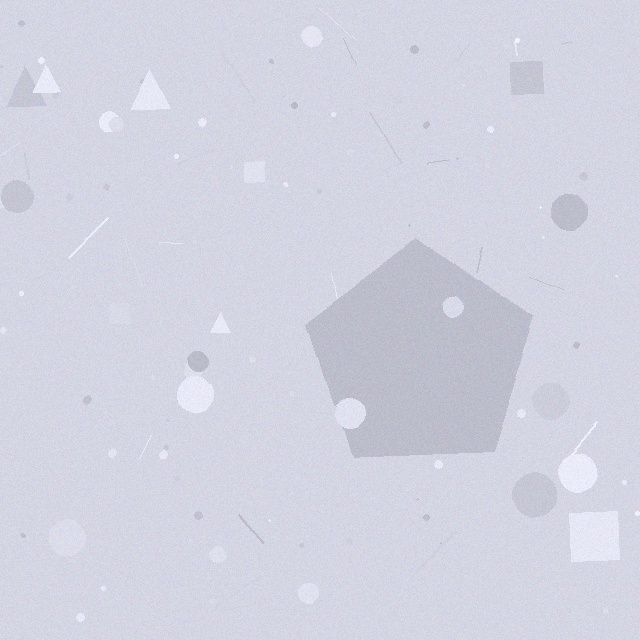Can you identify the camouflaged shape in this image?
The camouflaged shape is a pentagon.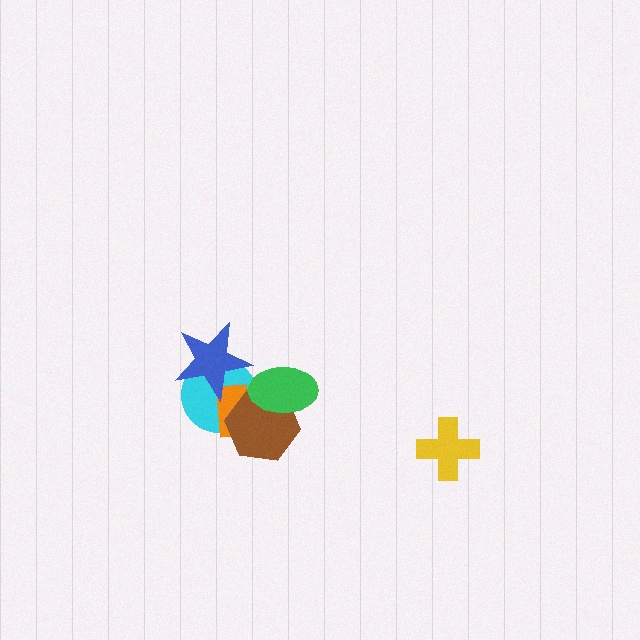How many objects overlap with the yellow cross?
0 objects overlap with the yellow cross.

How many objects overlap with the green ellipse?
3 objects overlap with the green ellipse.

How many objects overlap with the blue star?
2 objects overlap with the blue star.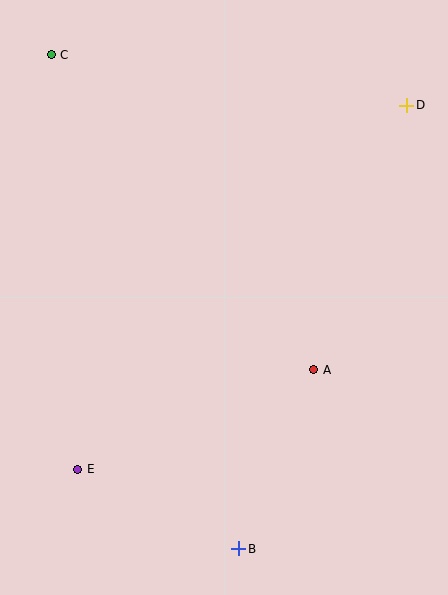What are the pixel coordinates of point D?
Point D is at (407, 105).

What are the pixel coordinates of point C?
Point C is at (51, 55).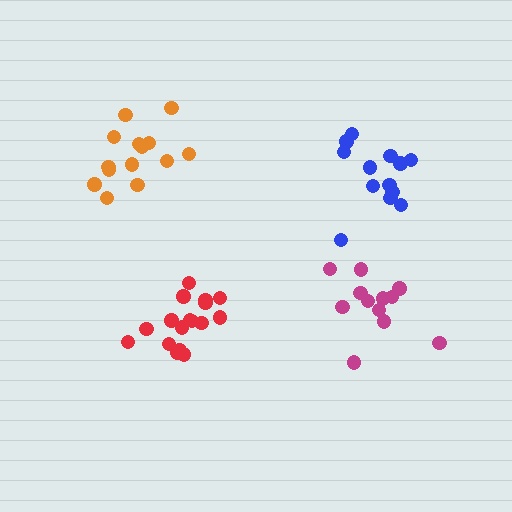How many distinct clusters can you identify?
There are 4 distinct clusters.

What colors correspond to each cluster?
The clusters are colored: orange, blue, red, magenta.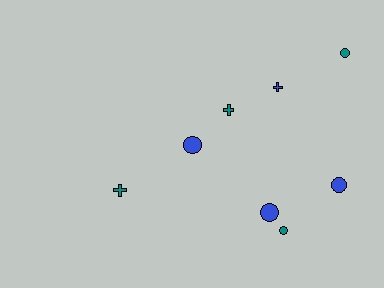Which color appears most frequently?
Blue, with 4 objects.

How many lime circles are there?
There are no lime circles.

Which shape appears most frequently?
Circle, with 5 objects.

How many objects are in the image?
There are 8 objects.